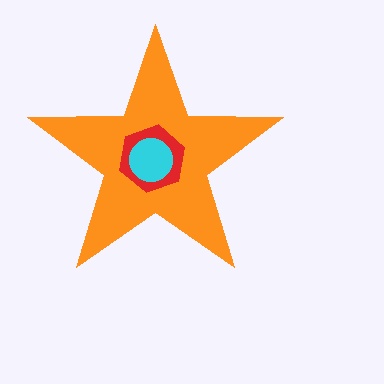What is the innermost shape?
The cyan circle.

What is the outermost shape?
The orange star.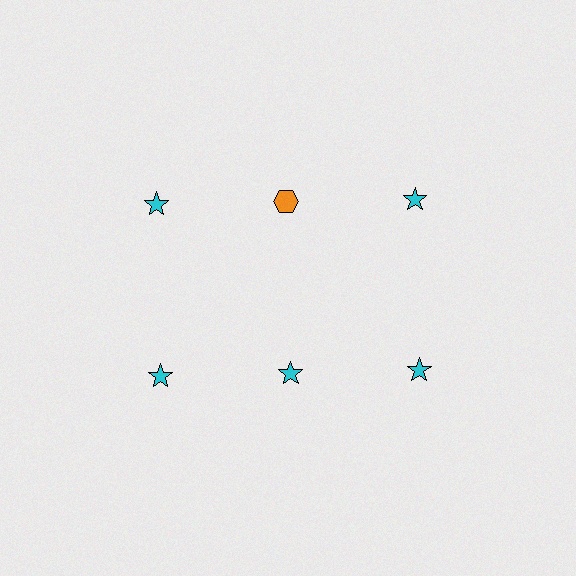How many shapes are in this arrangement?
There are 6 shapes arranged in a grid pattern.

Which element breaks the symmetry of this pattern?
The orange hexagon in the top row, second from left column breaks the symmetry. All other shapes are cyan stars.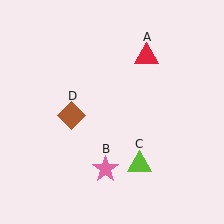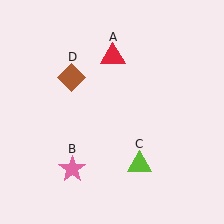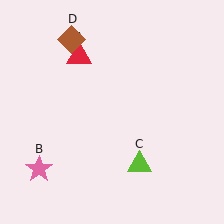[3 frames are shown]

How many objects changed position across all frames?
3 objects changed position: red triangle (object A), pink star (object B), brown diamond (object D).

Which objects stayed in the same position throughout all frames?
Lime triangle (object C) remained stationary.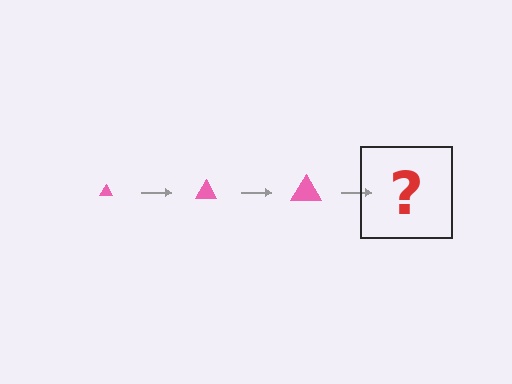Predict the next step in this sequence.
The next step is a pink triangle, larger than the previous one.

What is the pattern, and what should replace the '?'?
The pattern is that the triangle gets progressively larger each step. The '?' should be a pink triangle, larger than the previous one.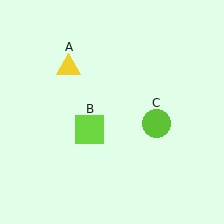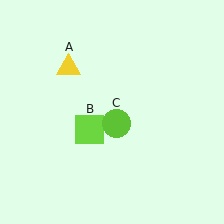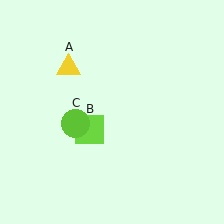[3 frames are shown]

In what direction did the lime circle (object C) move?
The lime circle (object C) moved left.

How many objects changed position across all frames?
1 object changed position: lime circle (object C).